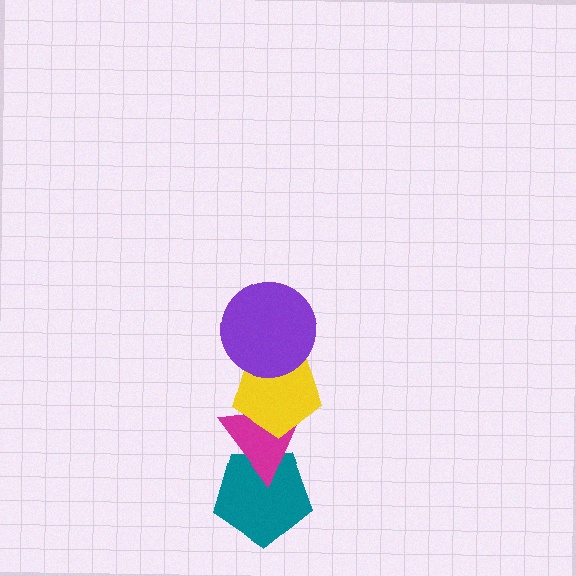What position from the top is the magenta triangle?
The magenta triangle is 3rd from the top.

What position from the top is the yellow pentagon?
The yellow pentagon is 2nd from the top.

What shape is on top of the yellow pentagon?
The purple circle is on top of the yellow pentagon.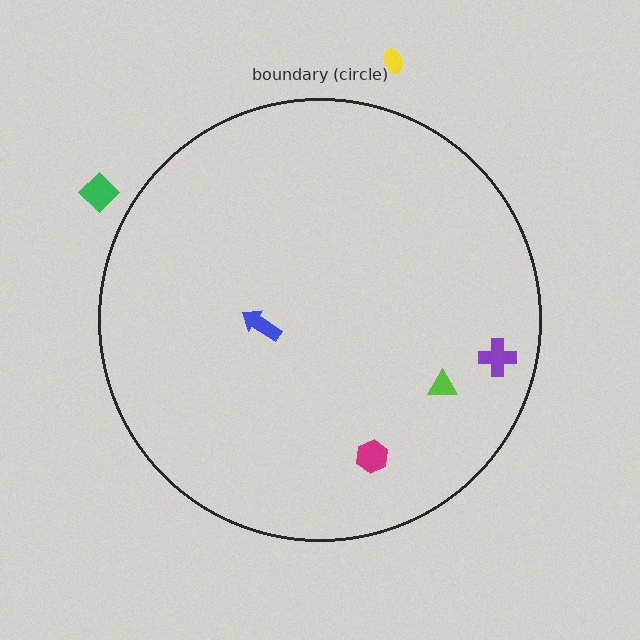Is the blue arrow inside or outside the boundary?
Inside.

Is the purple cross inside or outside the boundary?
Inside.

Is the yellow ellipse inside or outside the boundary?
Outside.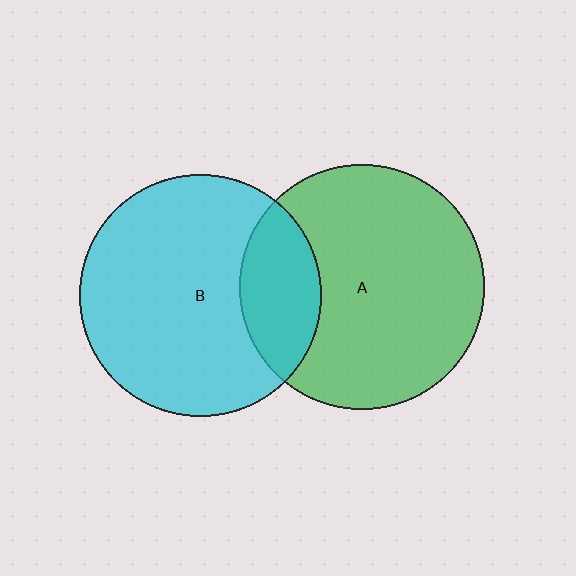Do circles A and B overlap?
Yes.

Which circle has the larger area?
Circle A (green).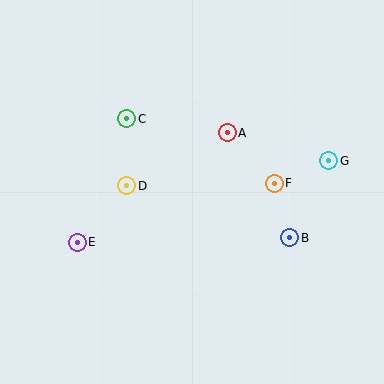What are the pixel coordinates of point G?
Point G is at (329, 161).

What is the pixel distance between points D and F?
The distance between D and F is 147 pixels.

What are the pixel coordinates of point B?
Point B is at (290, 238).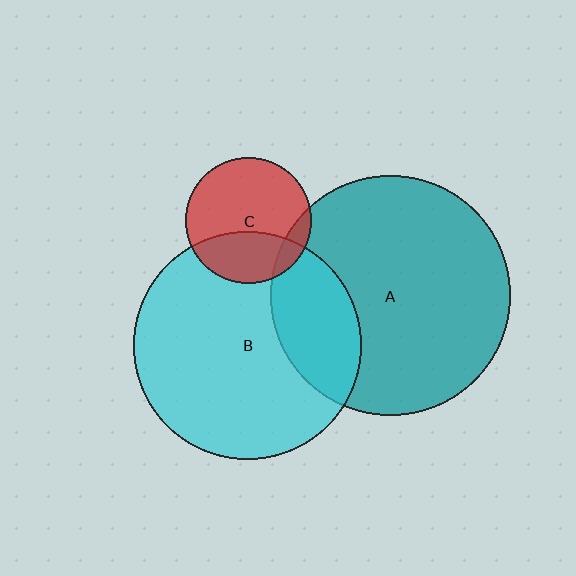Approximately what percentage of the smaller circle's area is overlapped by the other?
Approximately 35%.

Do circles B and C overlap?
Yes.